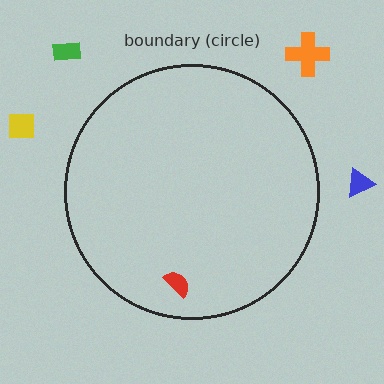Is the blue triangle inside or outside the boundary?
Outside.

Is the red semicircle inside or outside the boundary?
Inside.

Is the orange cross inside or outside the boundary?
Outside.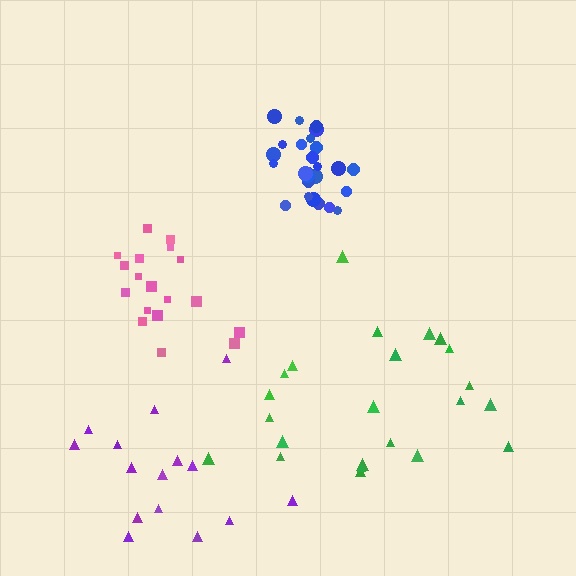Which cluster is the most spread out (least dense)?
Purple.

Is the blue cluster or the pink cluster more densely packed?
Blue.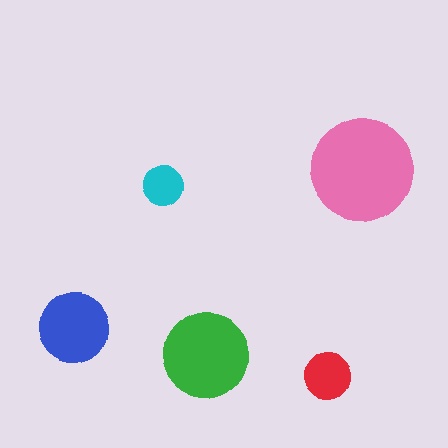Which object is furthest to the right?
The pink circle is rightmost.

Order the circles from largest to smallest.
the pink one, the green one, the blue one, the red one, the cyan one.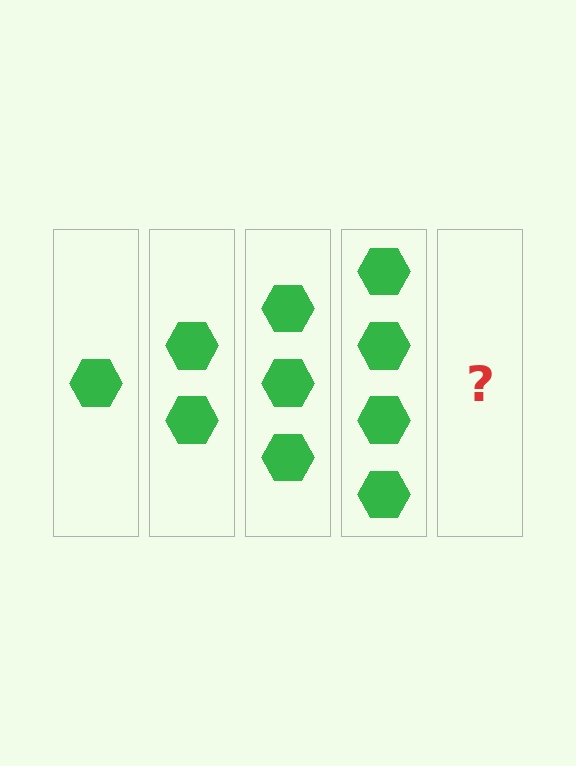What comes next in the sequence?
The next element should be 5 hexagons.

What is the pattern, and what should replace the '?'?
The pattern is that each step adds one more hexagon. The '?' should be 5 hexagons.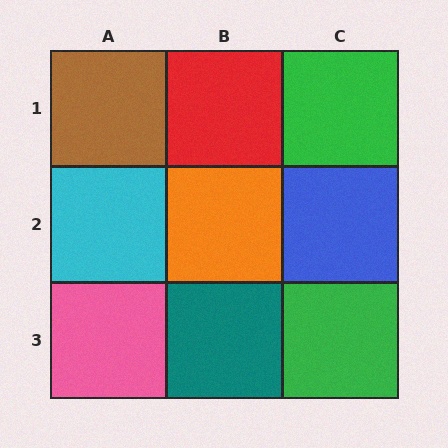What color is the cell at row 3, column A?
Pink.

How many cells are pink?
1 cell is pink.